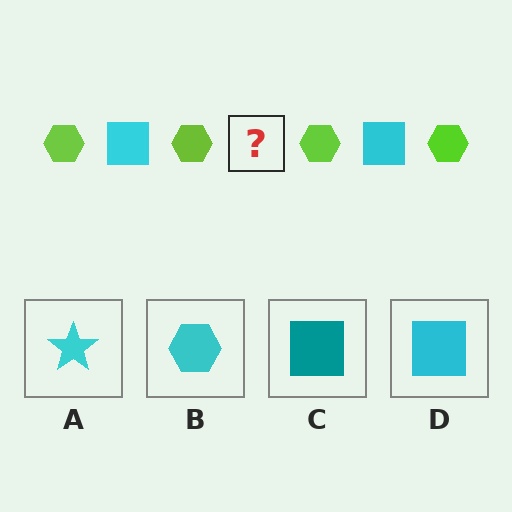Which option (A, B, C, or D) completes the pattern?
D.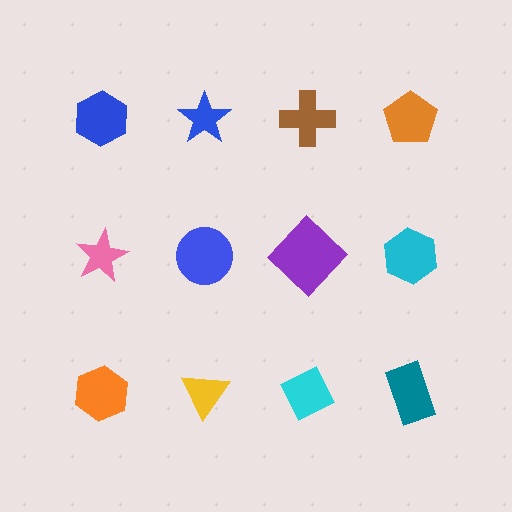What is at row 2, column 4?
A cyan hexagon.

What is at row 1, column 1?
A blue hexagon.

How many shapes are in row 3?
4 shapes.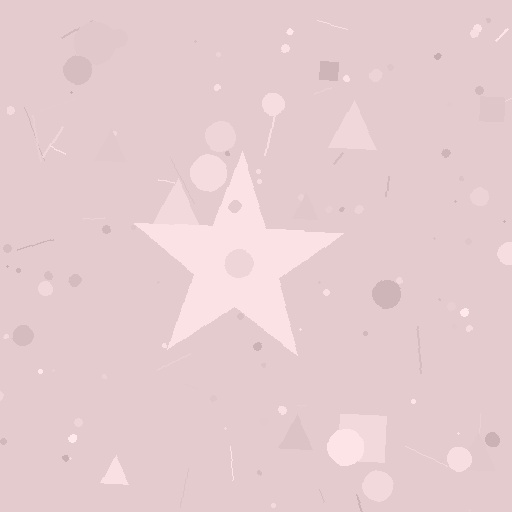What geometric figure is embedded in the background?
A star is embedded in the background.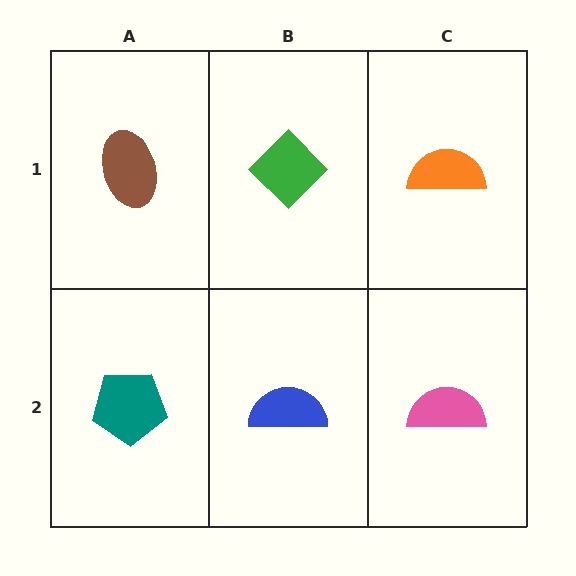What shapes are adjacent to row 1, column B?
A blue semicircle (row 2, column B), a brown ellipse (row 1, column A), an orange semicircle (row 1, column C).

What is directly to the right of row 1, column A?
A green diamond.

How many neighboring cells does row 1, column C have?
2.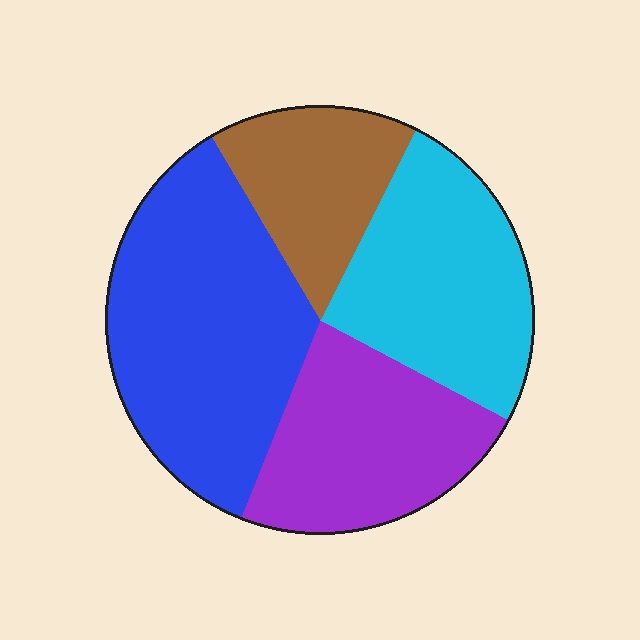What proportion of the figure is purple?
Purple takes up about one quarter (1/4) of the figure.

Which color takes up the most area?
Blue, at roughly 35%.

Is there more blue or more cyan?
Blue.